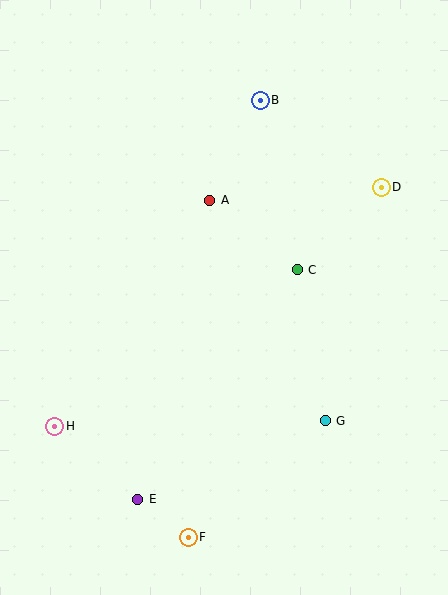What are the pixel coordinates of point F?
Point F is at (188, 537).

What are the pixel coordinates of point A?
Point A is at (210, 200).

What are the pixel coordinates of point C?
Point C is at (297, 270).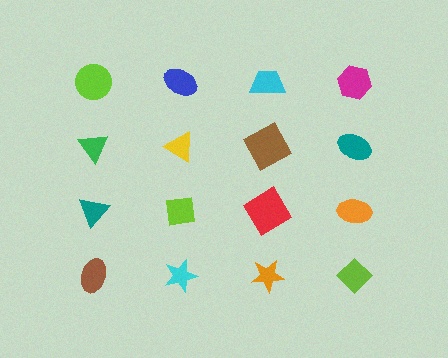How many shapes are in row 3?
4 shapes.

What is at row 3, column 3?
A red diamond.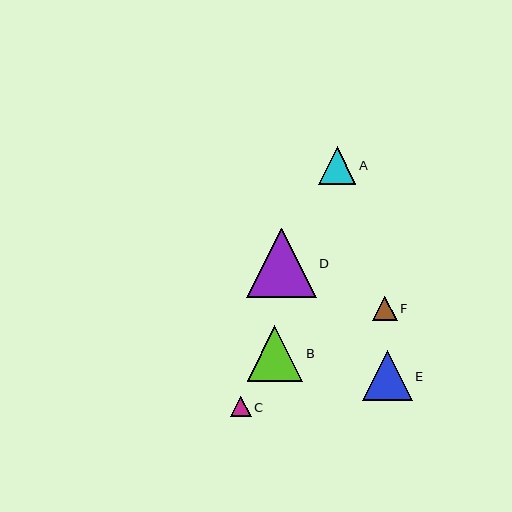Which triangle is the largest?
Triangle D is the largest with a size of approximately 70 pixels.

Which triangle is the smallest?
Triangle C is the smallest with a size of approximately 20 pixels.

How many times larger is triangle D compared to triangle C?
Triangle D is approximately 3.4 times the size of triangle C.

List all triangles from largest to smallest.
From largest to smallest: D, B, E, A, F, C.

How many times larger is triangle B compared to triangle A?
Triangle B is approximately 1.5 times the size of triangle A.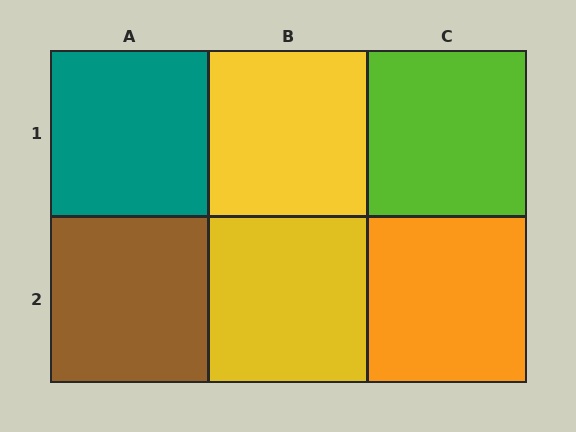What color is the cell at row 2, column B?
Yellow.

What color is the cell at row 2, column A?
Brown.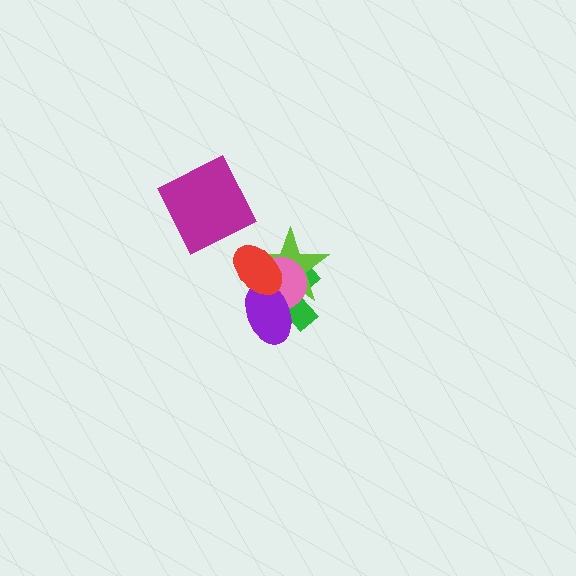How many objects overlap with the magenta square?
0 objects overlap with the magenta square.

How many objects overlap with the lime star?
4 objects overlap with the lime star.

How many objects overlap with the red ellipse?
4 objects overlap with the red ellipse.